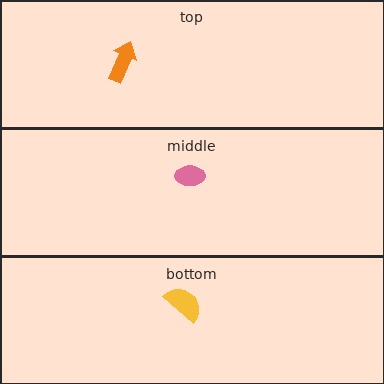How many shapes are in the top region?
1.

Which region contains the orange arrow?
The top region.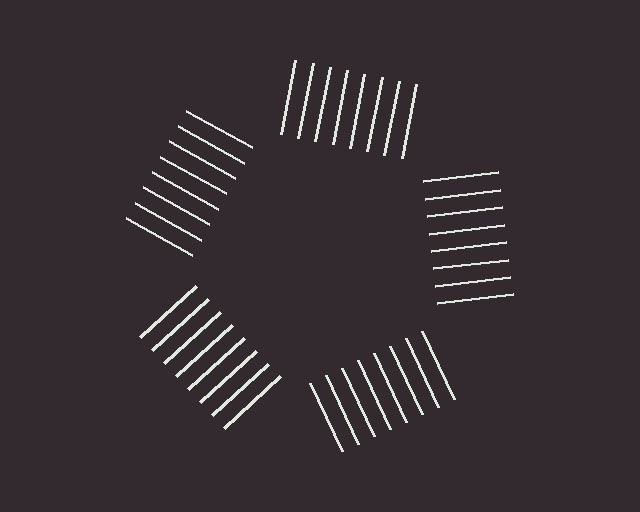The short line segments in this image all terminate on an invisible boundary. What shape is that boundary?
An illusory pentagon — the line segments terminate on its edges but no continuous stroke is drawn.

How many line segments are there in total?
40 — 8 along each of the 5 edges.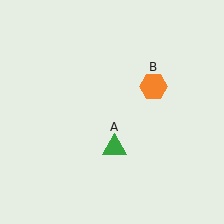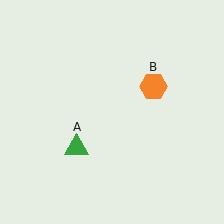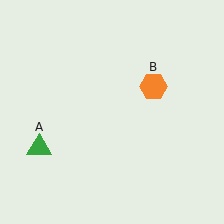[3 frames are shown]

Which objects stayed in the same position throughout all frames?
Orange hexagon (object B) remained stationary.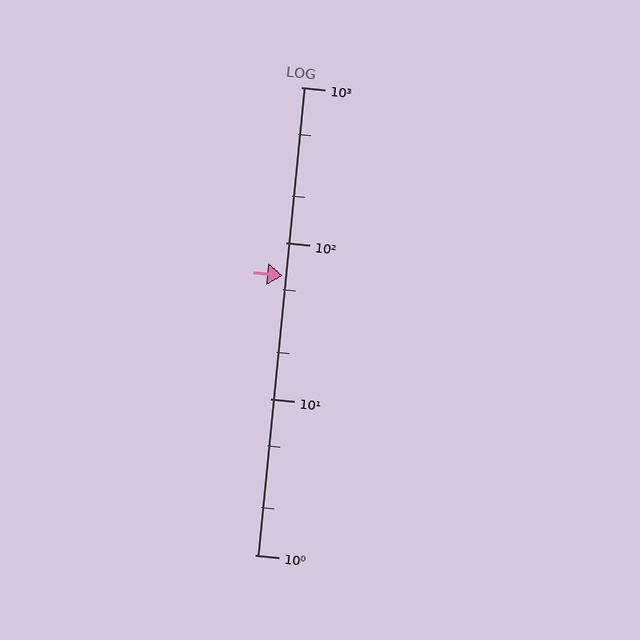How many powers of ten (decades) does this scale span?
The scale spans 3 decades, from 1 to 1000.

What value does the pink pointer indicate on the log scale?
The pointer indicates approximately 62.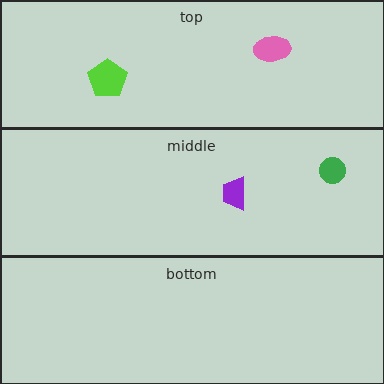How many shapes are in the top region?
2.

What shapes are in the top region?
The lime pentagon, the pink ellipse.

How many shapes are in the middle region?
2.